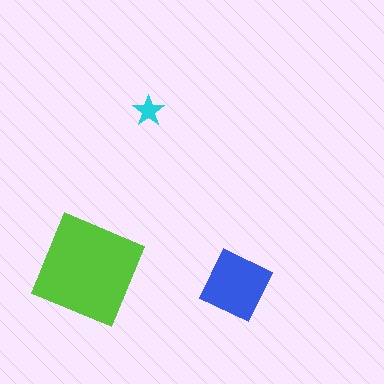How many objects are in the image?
There are 3 objects in the image.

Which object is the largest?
The lime square.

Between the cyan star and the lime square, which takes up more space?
The lime square.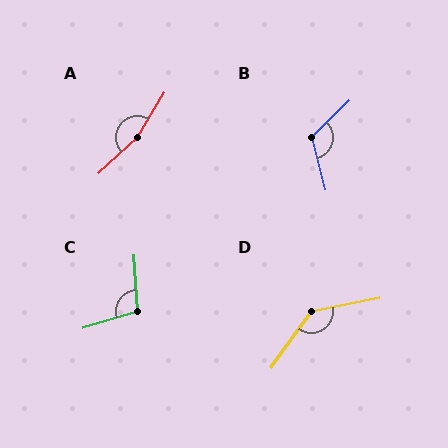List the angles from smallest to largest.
C (104°), B (120°), D (137°), A (164°).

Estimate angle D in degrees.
Approximately 137 degrees.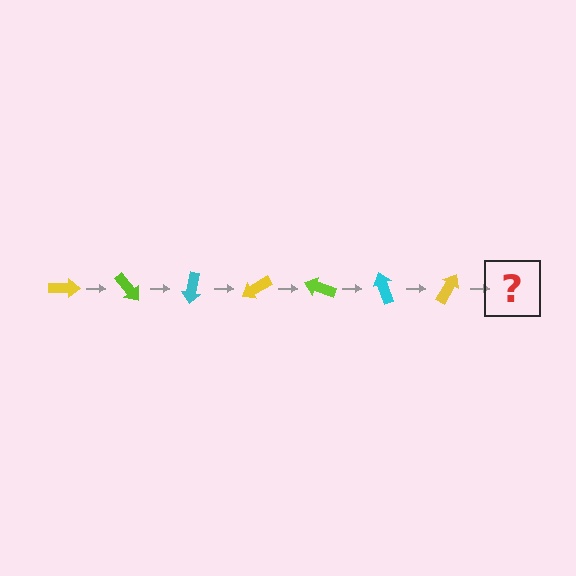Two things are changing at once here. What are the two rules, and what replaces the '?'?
The two rules are that it rotates 50 degrees each step and the color cycles through yellow, lime, and cyan. The '?' should be a lime arrow, rotated 350 degrees from the start.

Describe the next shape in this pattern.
It should be a lime arrow, rotated 350 degrees from the start.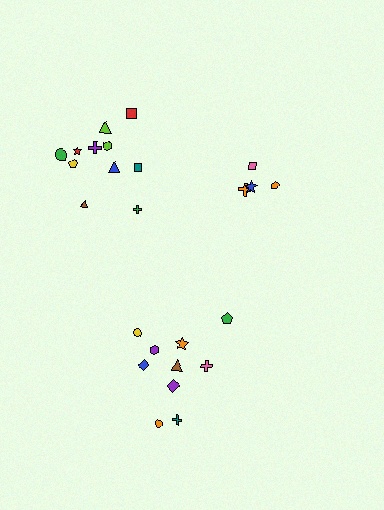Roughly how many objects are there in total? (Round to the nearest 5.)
Roughly 25 objects in total.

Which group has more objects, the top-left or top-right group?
The top-left group.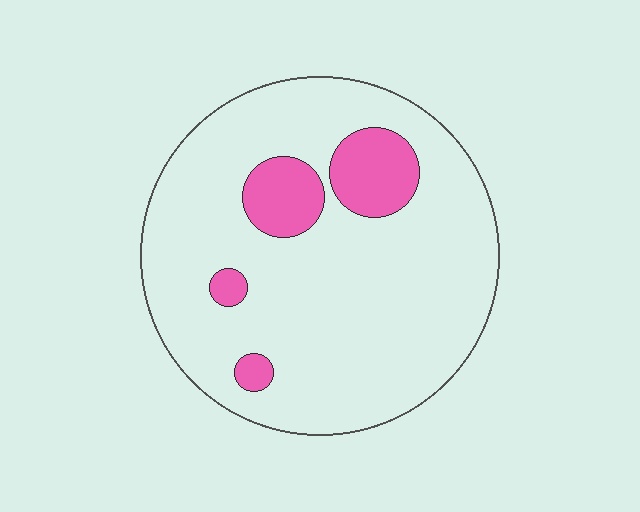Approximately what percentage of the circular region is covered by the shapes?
Approximately 15%.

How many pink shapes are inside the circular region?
4.